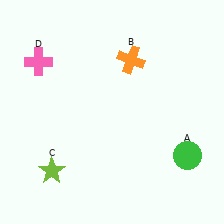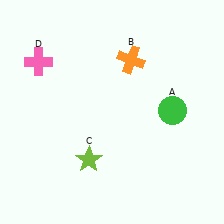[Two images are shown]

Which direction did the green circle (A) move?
The green circle (A) moved up.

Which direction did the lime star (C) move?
The lime star (C) moved right.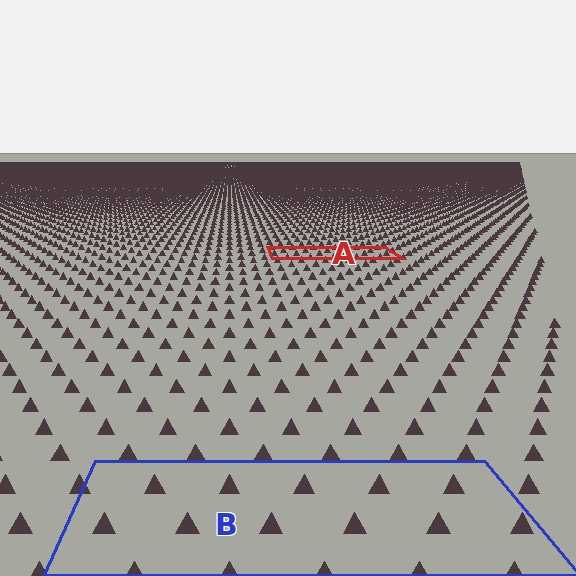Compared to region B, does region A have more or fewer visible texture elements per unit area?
Region A has more texture elements per unit area — they are packed more densely because it is farther away.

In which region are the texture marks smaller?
The texture marks are smaller in region A, because it is farther away.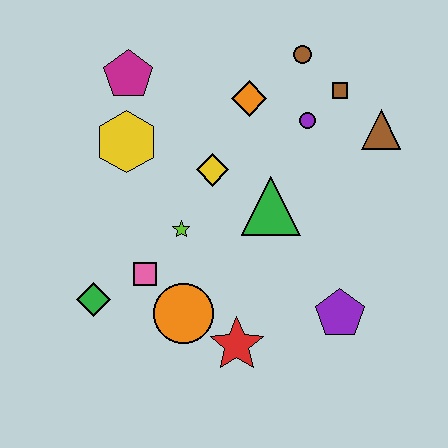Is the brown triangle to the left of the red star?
No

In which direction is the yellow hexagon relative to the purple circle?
The yellow hexagon is to the left of the purple circle.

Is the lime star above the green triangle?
No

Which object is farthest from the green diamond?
The brown triangle is farthest from the green diamond.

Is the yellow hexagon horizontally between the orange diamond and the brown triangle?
No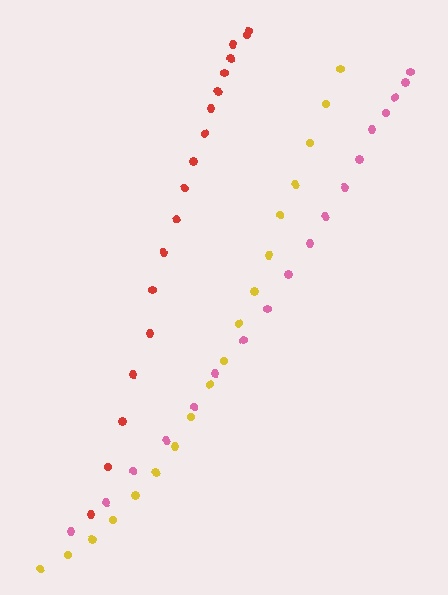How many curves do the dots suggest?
There are 3 distinct paths.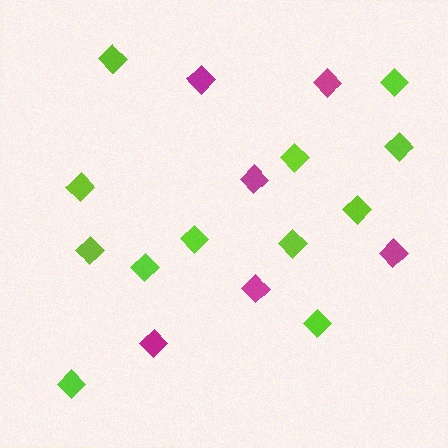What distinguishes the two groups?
There are 2 groups: one group of lime diamonds (12) and one group of magenta diamonds (6).